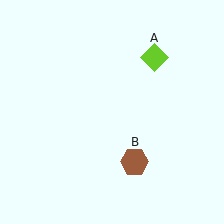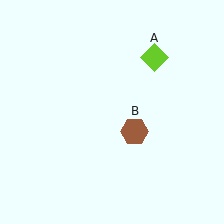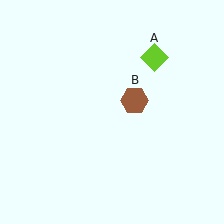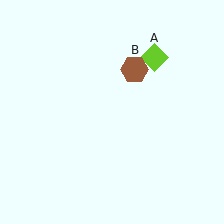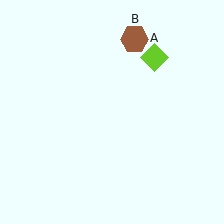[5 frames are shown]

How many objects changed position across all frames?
1 object changed position: brown hexagon (object B).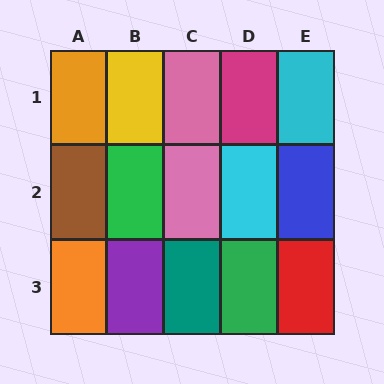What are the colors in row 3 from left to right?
Orange, purple, teal, green, red.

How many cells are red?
1 cell is red.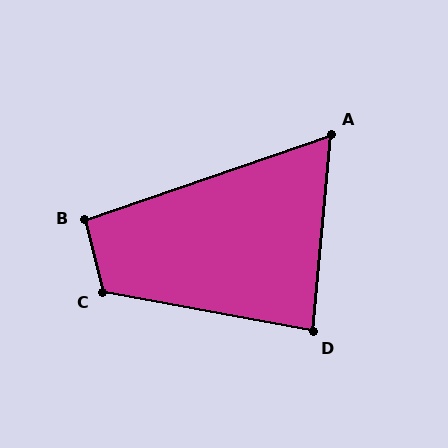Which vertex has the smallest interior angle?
A, at approximately 66 degrees.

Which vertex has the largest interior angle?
C, at approximately 114 degrees.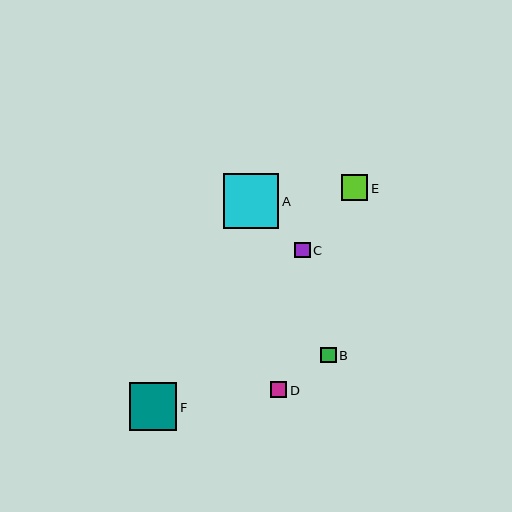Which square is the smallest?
Square C is the smallest with a size of approximately 16 pixels.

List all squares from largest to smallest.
From largest to smallest: A, F, E, D, B, C.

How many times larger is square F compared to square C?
Square F is approximately 3.1 times the size of square C.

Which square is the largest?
Square A is the largest with a size of approximately 55 pixels.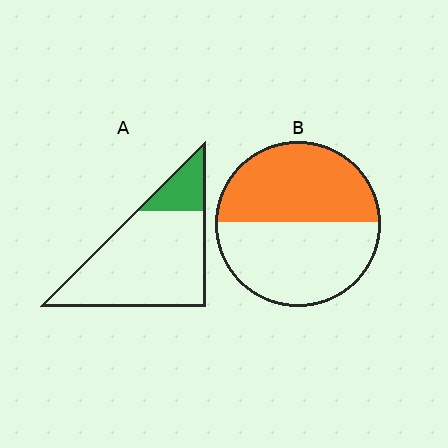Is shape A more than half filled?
No.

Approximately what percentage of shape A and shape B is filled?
A is approximately 20% and B is approximately 50%.